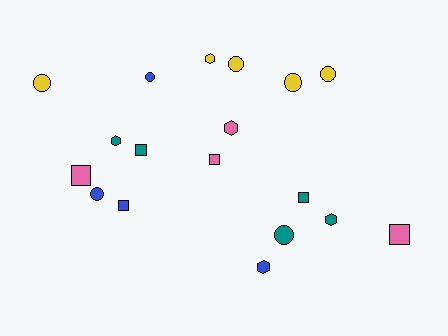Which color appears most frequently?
Teal, with 5 objects.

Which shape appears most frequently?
Circle, with 7 objects.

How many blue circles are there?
There are 2 blue circles.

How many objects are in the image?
There are 18 objects.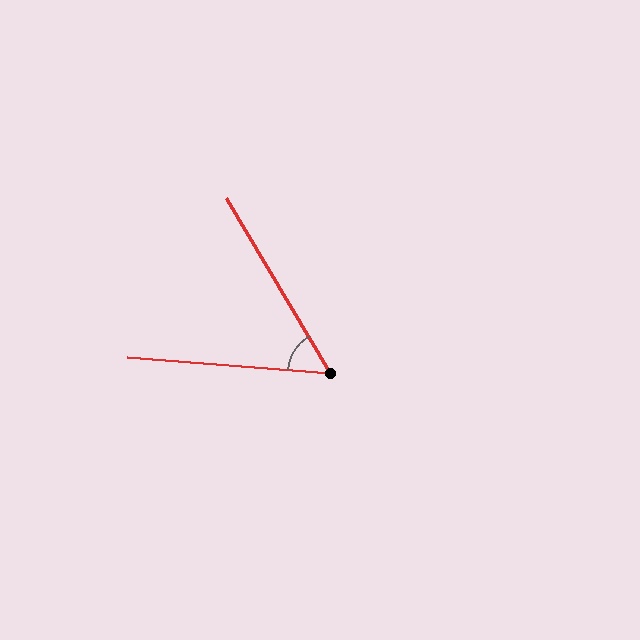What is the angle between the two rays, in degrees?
Approximately 55 degrees.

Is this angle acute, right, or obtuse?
It is acute.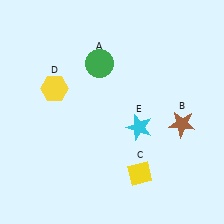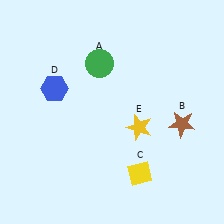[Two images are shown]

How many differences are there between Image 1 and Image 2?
There are 2 differences between the two images.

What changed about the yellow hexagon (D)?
In Image 1, D is yellow. In Image 2, it changed to blue.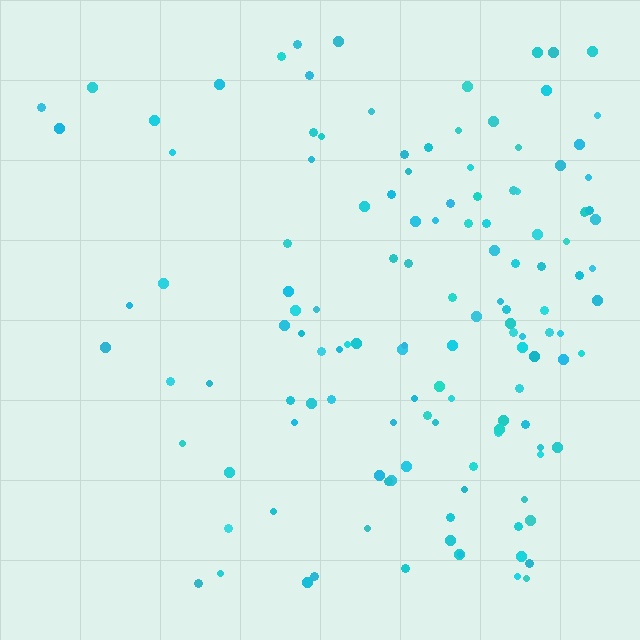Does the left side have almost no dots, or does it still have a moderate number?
Still a moderate number, just noticeably fewer than the right.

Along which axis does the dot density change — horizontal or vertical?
Horizontal.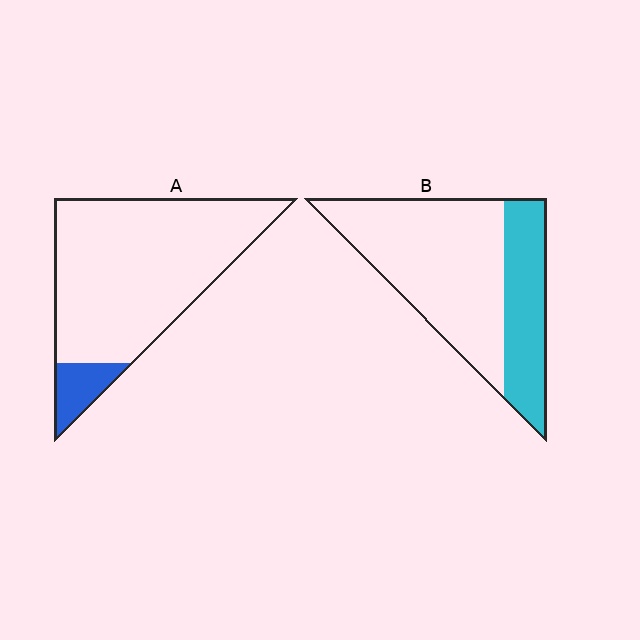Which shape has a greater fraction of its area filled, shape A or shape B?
Shape B.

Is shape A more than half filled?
No.